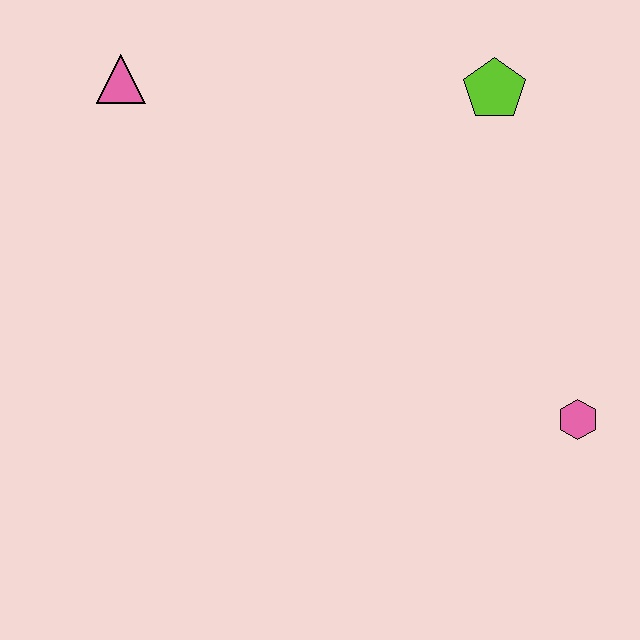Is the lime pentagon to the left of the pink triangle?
No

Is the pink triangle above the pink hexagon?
Yes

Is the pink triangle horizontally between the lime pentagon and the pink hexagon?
No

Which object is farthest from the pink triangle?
The pink hexagon is farthest from the pink triangle.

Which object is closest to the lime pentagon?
The pink hexagon is closest to the lime pentagon.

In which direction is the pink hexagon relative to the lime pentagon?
The pink hexagon is below the lime pentagon.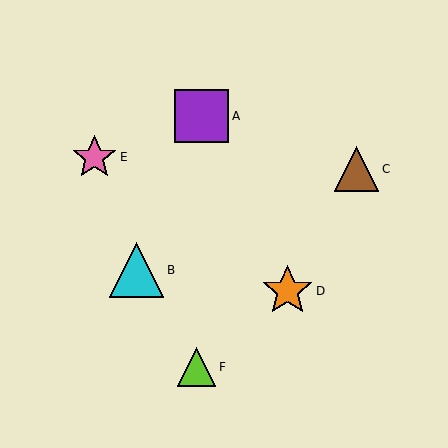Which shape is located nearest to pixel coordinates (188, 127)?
The purple square (labeled A) at (202, 116) is nearest to that location.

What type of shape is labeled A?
Shape A is a purple square.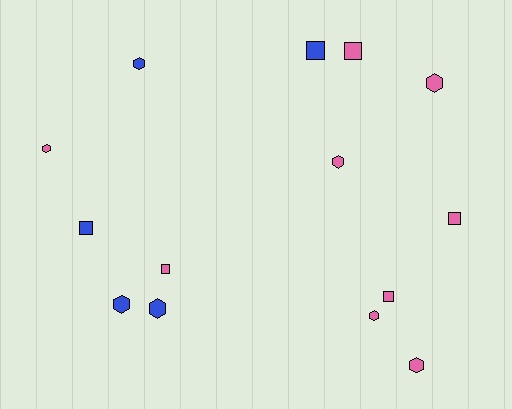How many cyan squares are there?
There are no cyan squares.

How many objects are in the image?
There are 14 objects.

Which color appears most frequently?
Pink, with 9 objects.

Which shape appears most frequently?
Hexagon, with 8 objects.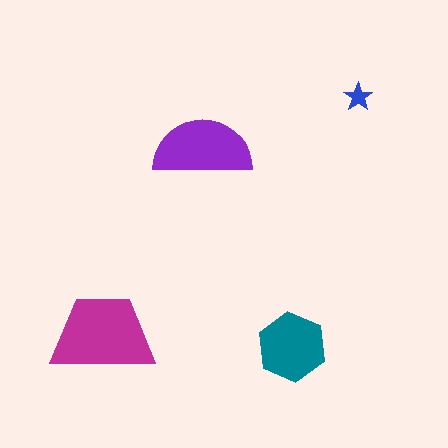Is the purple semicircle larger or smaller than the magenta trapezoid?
Smaller.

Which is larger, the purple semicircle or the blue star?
The purple semicircle.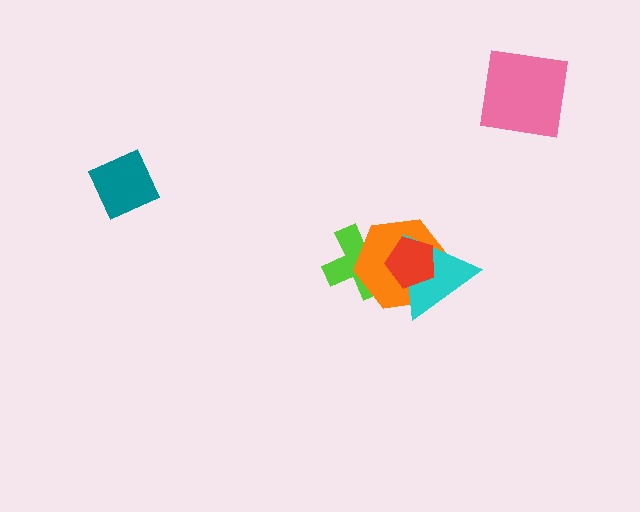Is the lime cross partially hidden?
Yes, it is partially covered by another shape.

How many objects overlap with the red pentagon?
3 objects overlap with the red pentagon.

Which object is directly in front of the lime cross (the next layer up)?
The orange hexagon is directly in front of the lime cross.